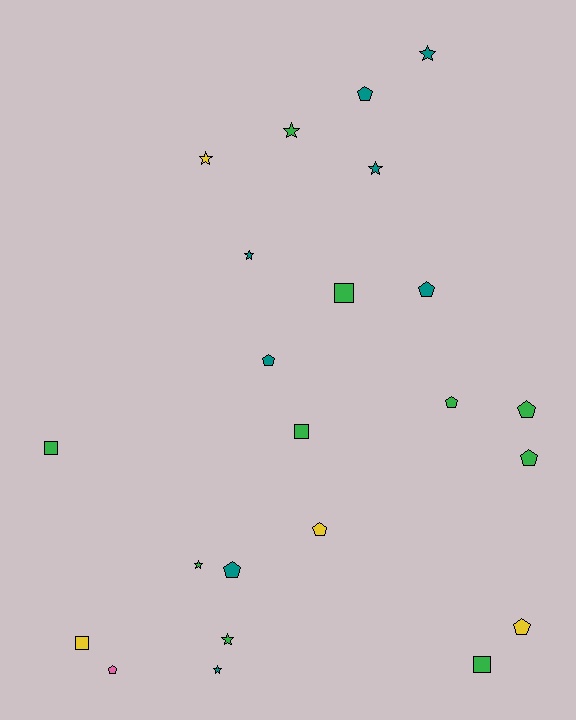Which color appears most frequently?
Green, with 10 objects.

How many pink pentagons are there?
There is 1 pink pentagon.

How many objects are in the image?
There are 23 objects.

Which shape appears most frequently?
Pentagon, with 10 objects.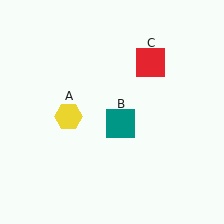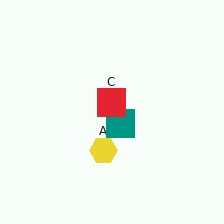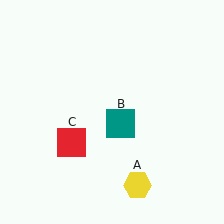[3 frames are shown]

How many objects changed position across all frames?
2 objects changed position: yellow hexagon (object A), red square (object C).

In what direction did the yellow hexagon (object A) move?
The yellow hexagon (object A) moved down and to the right.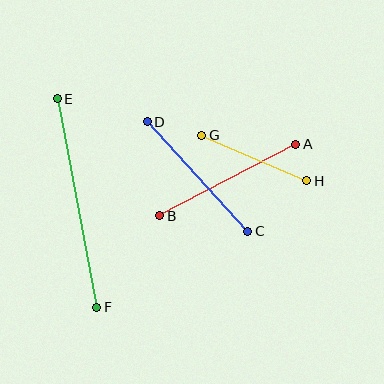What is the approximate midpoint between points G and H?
The midpoint is at approximately (254, 158) pixels.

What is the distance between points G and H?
The distance is approximately 114 pixels.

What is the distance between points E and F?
The distance is approximately 213 pixels.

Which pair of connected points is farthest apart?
Points E and F are farthest apart.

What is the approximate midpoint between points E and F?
The midpoint is at approximately (77, 203) pixels.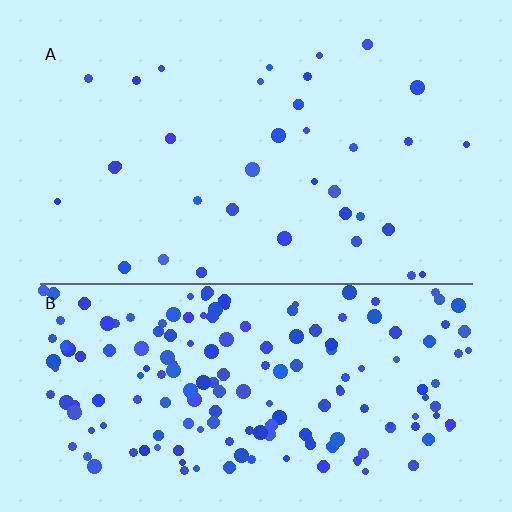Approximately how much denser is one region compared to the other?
Approximately 5.1× — region B over region A.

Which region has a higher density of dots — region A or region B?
B (the bottom).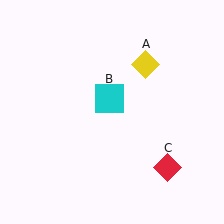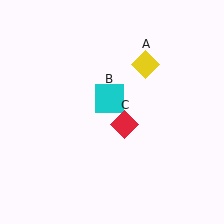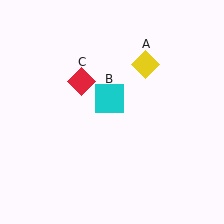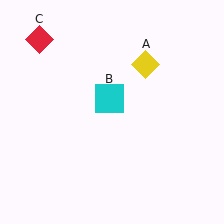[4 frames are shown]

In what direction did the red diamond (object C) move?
The red diamond (object C) moved up and to the left.